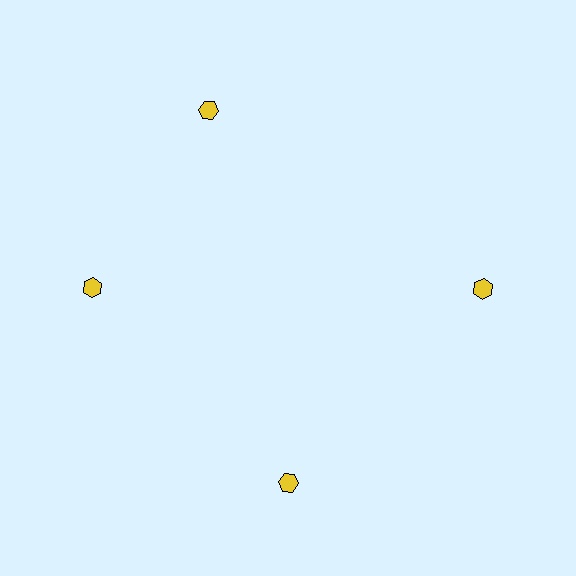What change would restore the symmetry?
The symmetry would be restored by rotating it back into even spacing with its neighbors so that all 4 hexagons sit at equal angles and equal distance from the center.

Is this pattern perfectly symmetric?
No. The 4 yellow hexagons are arranged in a ring, but one element near the 12 o'clock position is rotated out of alignment along the ring, breaking the 4-fold rotational symmetry.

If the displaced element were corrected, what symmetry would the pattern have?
It would have 4-fold rotational symmetry — the pattern would map onto itself every 90 degrees.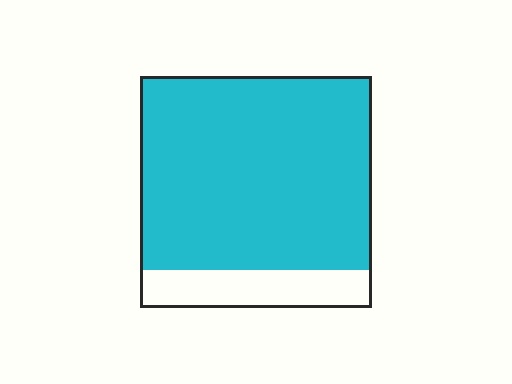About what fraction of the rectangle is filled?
About five sixths (5/6).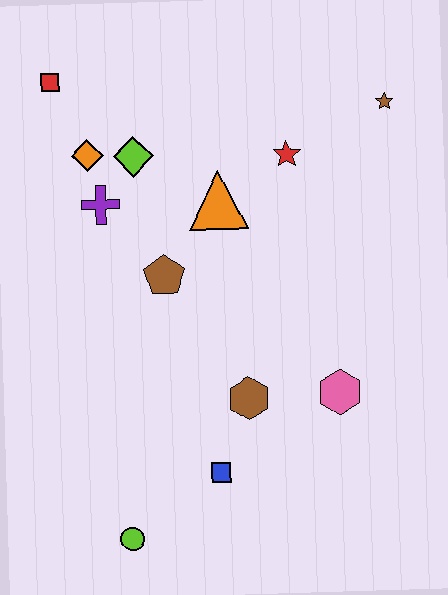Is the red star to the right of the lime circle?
Yes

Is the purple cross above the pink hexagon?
Yes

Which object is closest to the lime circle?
The blue square is closest to the lime circle.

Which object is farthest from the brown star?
The lime circle is farthest from the brown star.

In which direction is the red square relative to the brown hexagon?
The red square is above the brown hexagon.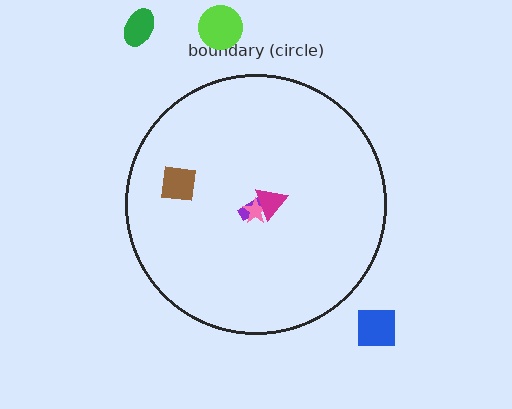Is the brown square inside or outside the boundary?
Inside.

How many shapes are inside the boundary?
4 inside, 3 outside.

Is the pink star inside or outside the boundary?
Inside.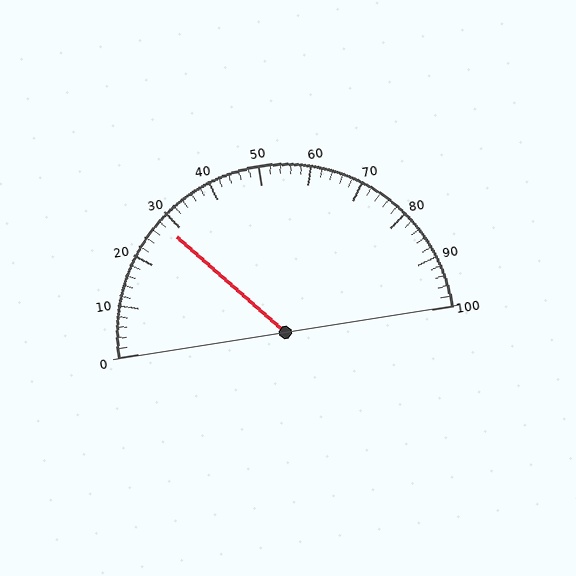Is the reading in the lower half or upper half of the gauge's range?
The reading is in the lower half of the range (0 to 100).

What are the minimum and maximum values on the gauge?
The gauge ranges from 0 to 100.